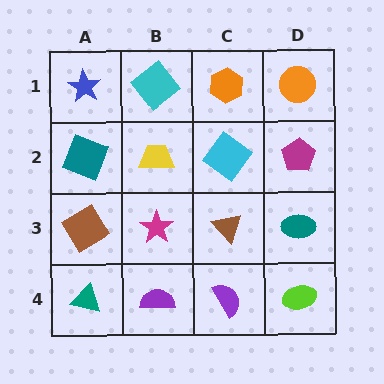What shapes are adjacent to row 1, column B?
A yellow trapezoid (row 2, column B), a blue star (row 1, column A), an orange hexagon (row 1, column C).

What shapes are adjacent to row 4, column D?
A teal ellipse (row 3, column D), a purple semicircle (row 4, column C).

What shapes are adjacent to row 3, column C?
A cyan diamond (row 2, column C), a purple semicircle (row 4, column C), a magenta star (row 3, column B), a teal ellipse (row 3, column D).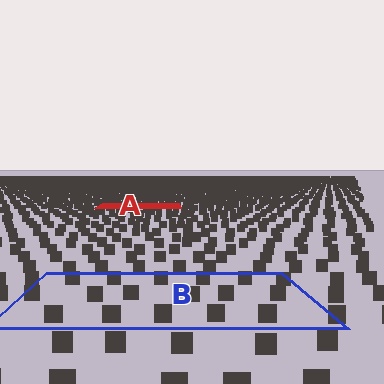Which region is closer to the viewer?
Region B is closer. The texture elements there are larger and more spread out.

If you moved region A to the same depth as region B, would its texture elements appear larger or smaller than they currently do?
They would appear larger. At a closer depth, the same texture elements are projected at a bigger on-screen size.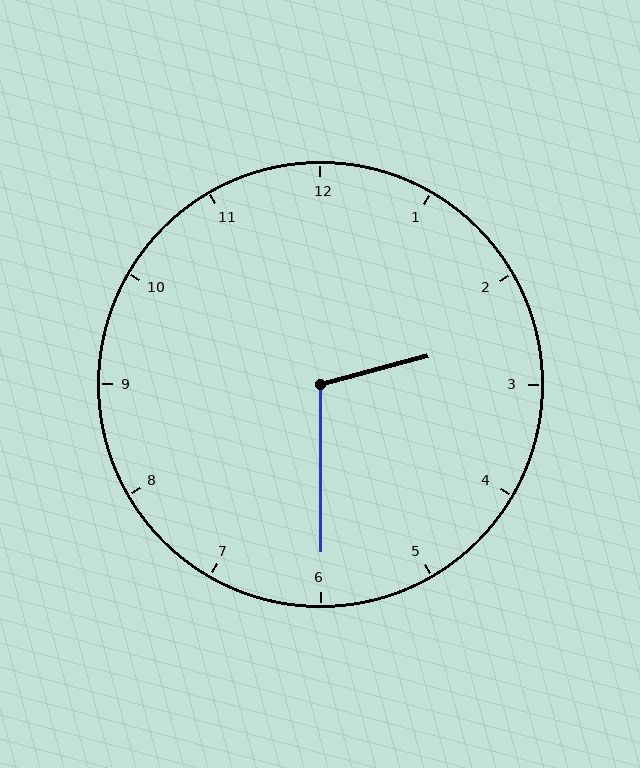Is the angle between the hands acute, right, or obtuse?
It is obtuse.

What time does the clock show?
2:30.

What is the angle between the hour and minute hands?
Approximately 105 degrees.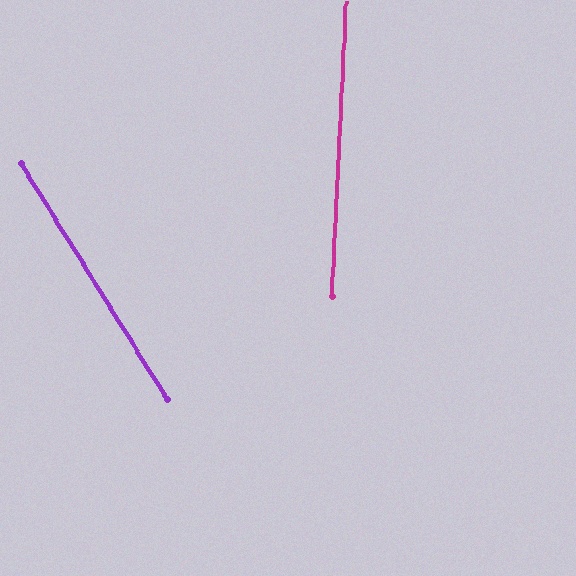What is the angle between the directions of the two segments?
Approximately 34 degrees.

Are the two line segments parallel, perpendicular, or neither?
Neither parallel nor perpendicular — they differ by about 34°.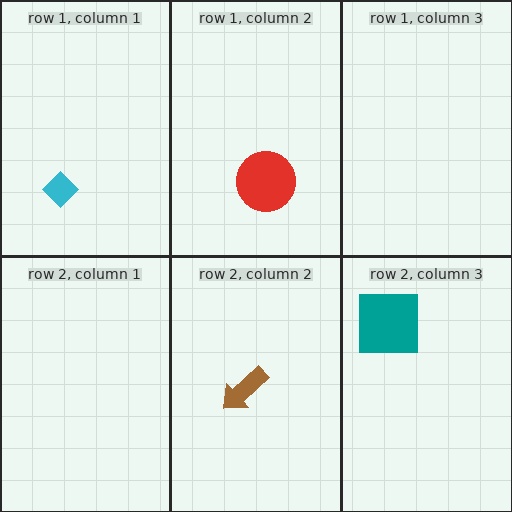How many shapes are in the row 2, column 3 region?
1.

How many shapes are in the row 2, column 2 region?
1.